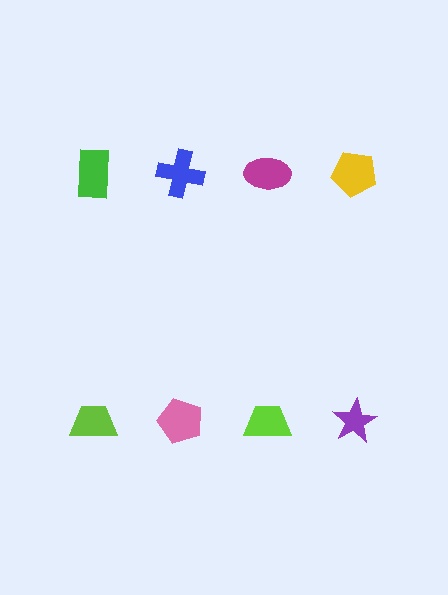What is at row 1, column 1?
A green rectangle.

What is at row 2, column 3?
A lime trapezoid.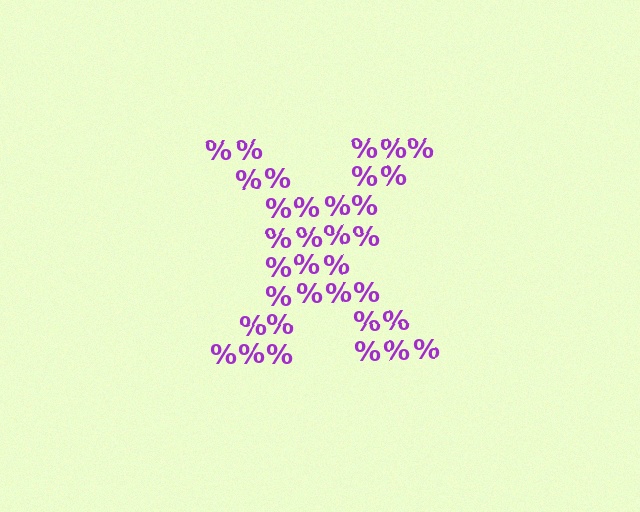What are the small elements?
The small elements are percent signs.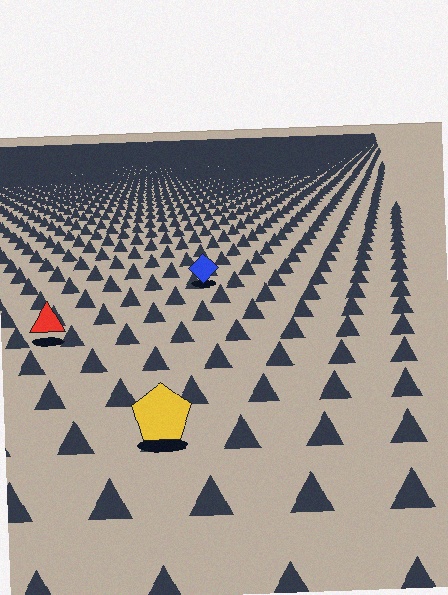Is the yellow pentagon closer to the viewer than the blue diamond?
Yes. The yellow pentagon is closer — you can tell from the texture gradient: the ground texture is coarser near it.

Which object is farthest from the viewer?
The blue diamond is farthest from the viewer. It appears smaller and the ground texture around it is denser.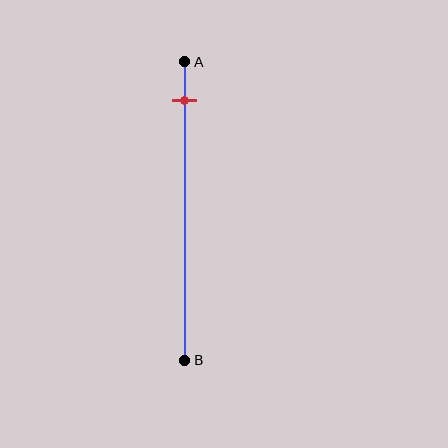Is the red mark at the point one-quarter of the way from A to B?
No, the mark is at about 15% from A, not at the 25% one-quarter point.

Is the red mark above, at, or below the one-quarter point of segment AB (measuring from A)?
The red mark is above the one-quarter point of segment AB.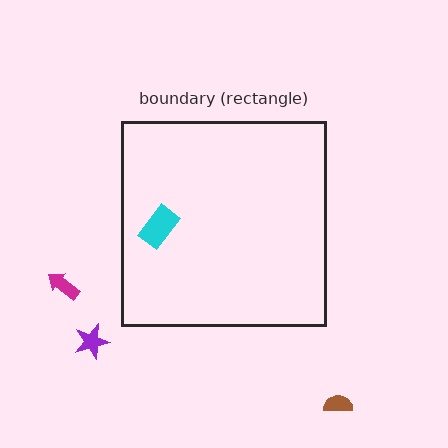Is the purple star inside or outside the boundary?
Outside.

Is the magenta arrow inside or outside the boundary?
Outside.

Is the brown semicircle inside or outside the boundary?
Outside.